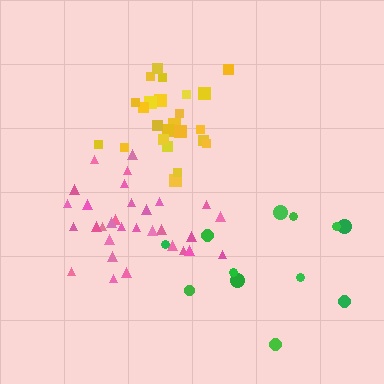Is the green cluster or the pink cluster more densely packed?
Pink.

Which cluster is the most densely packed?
Yellow.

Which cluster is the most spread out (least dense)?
Green.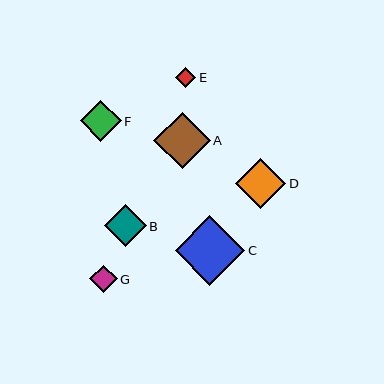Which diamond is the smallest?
Diamond E is the smallest with a size of approximately 20 pixels.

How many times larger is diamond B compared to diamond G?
Diamond B is approximately 1.5 times the size of diamond G.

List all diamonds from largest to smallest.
From largest to smallest: C, A, D, B, F, G, E.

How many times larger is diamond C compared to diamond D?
Diamond C is approximately 1.4 times the size of diamond D.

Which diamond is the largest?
Diamond C is the largest with a size of approximately 69 pixels.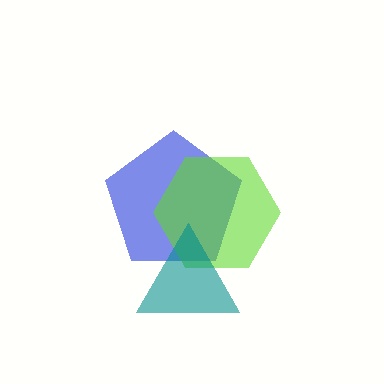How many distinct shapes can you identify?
There are 3 distinct shapes: a blue pentagon, a lime hexagon, a teal triangle.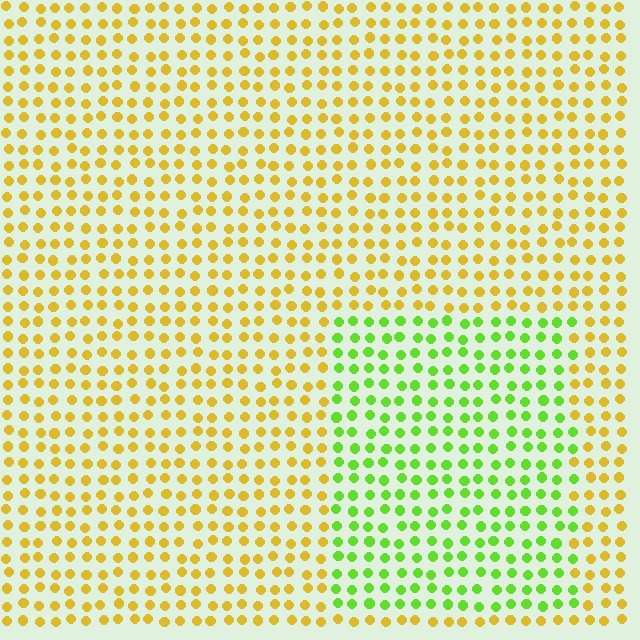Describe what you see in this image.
The image is filled with small yellow elements in a uniform arrangement. A rectangle-shaped region is visible where the elements are tinted to a slightly different hue, forming a subtle color boundary.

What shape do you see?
I see a rectangle.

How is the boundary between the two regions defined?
The boundary is defined purely by a slight shift in hue (about 54 degrees). Spacing, size, and orientation are identical on both sides.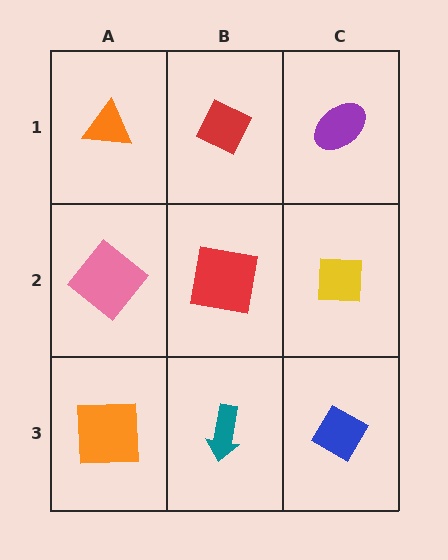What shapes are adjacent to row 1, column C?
A yellow square (row 2, column C), a red diamond (row 1, column B).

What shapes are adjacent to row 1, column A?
A pink diamond (row 2, column A), a red diamond (row 1, column B).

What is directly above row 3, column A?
A pink diamond.